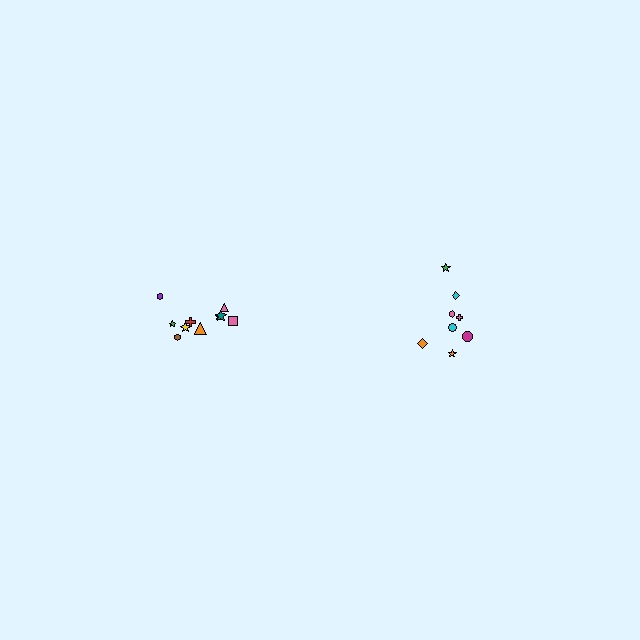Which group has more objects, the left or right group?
The left group.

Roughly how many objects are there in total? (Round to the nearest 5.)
Roughly 20 objects in total.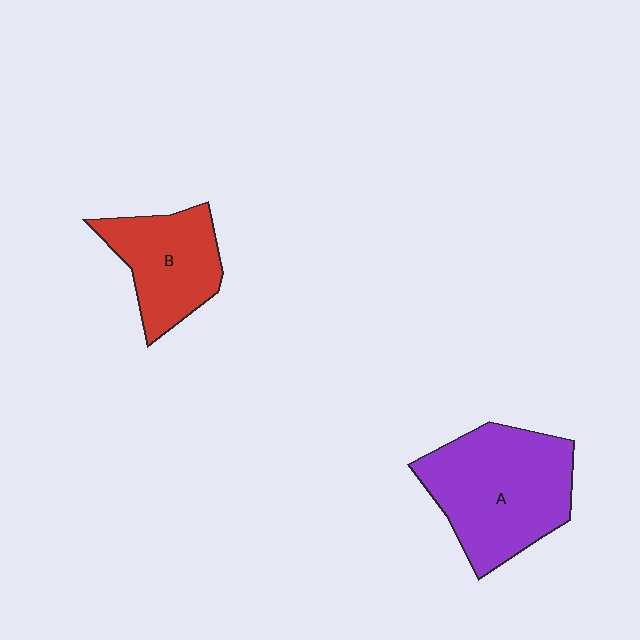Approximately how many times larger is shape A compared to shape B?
Approximately 1.5 times.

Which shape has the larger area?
Shape A (purple).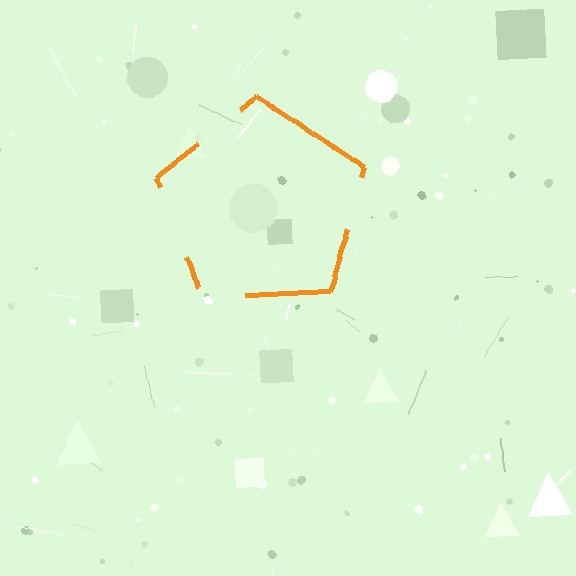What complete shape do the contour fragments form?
The contour fragments form a pentagon.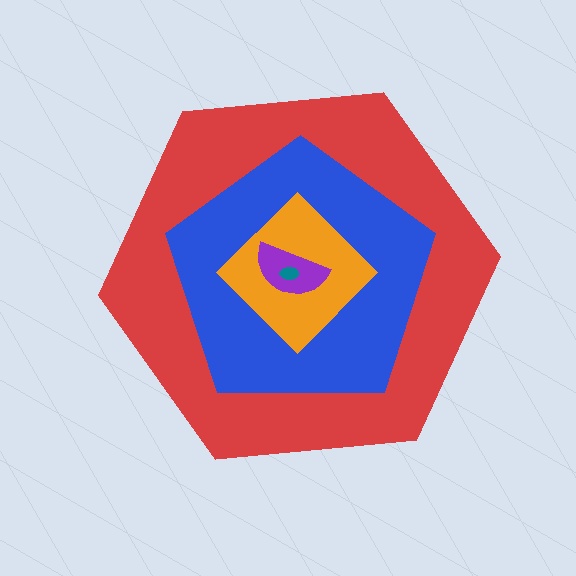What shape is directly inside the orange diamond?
The purple semicircle.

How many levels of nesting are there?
5.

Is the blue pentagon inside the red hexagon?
Yes.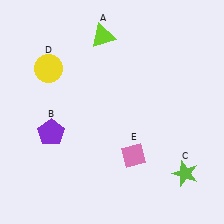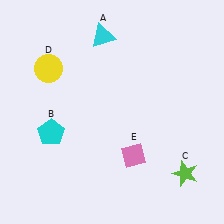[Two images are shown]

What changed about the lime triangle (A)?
In Image 1, A is lime. In Image 2, it changed to cyan.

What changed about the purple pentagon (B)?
In Image 1, B is purple. In Image 2, it changed to cyan.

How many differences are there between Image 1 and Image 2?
There are 2 differences between the two images.